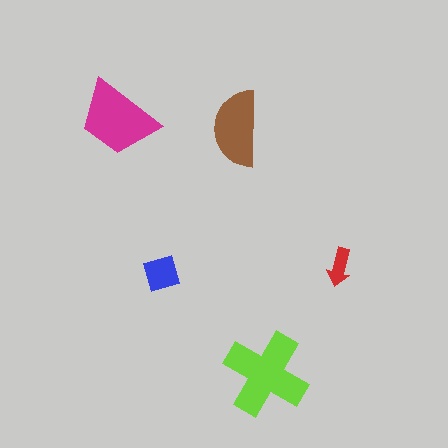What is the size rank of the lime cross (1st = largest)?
1st.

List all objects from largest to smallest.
The lime cross, the magenta trapezoid, the brown semicircle, the blue diamond, the red arrow.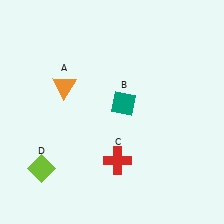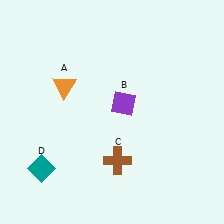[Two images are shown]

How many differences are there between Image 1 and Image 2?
There are 3 differences between the two images.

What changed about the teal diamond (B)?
In Image 1, B is teal. In Image 2, it changed to purple.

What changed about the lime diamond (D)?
In Image 1, D is lime. In Image 2, it changed to teal.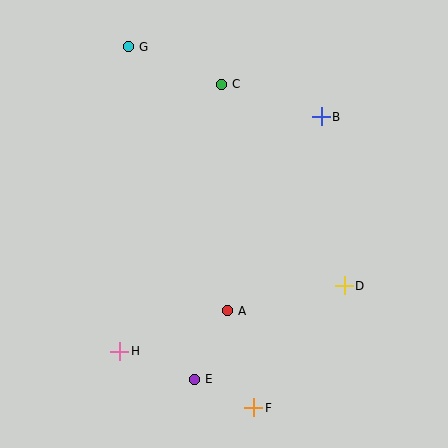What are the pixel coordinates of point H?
Point H is at (120, 351).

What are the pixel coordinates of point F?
Point F is at (254, 408).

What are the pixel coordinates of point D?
Point D is at (344, 286).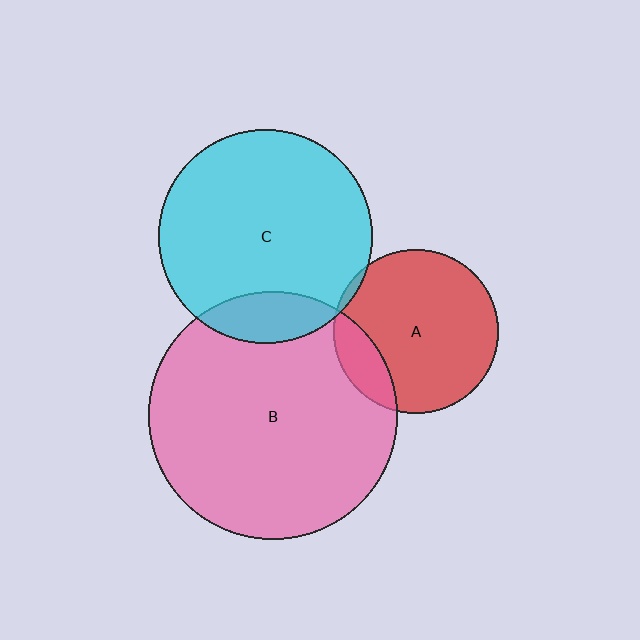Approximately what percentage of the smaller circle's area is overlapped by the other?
Approximately 15%.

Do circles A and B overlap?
Yes.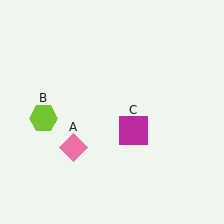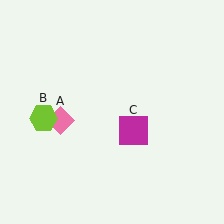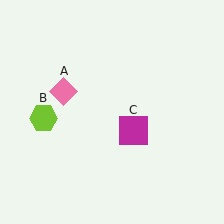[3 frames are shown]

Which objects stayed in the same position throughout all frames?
Lime hexagon (object B) and magenta square (object C) remained stationary.